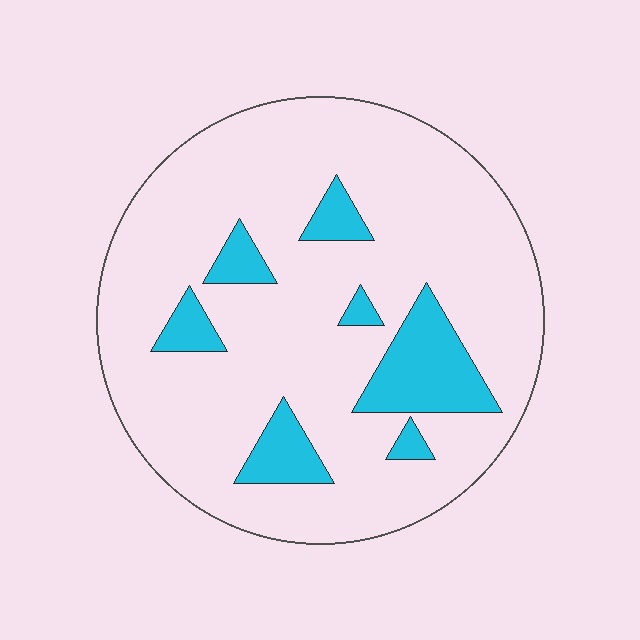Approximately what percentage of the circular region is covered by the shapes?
Approximately 15%.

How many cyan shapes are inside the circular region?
7.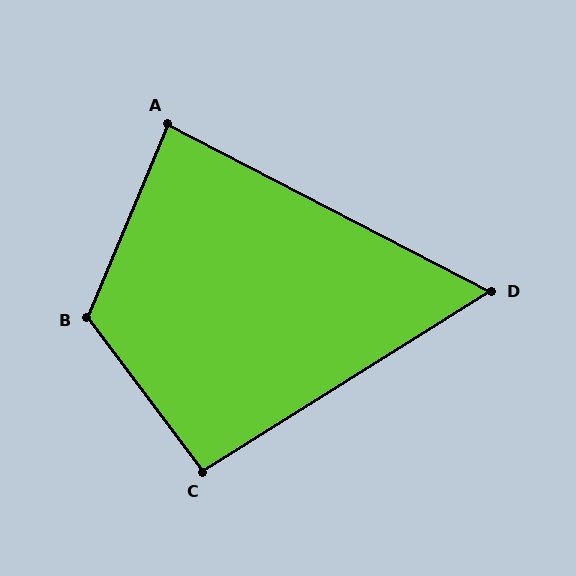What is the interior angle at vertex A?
Approximately 85 degrees (approximately right).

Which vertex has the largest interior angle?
B, at approximately 121 degrees.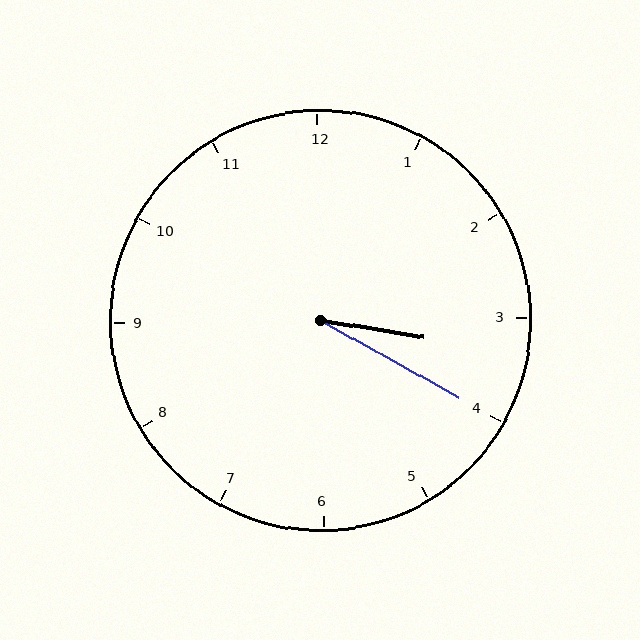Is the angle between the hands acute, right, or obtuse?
It is acute.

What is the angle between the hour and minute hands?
Approximately 20 degrees.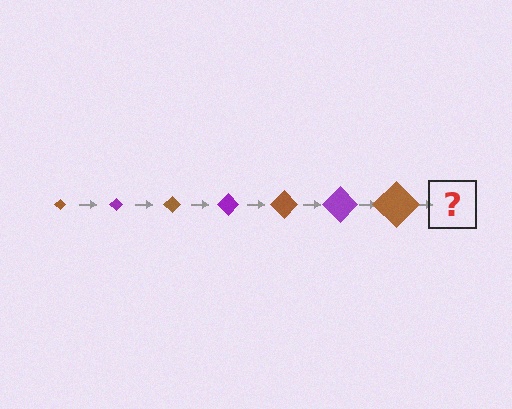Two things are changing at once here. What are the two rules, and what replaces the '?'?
The two rules are that the diamond grows larger each step and the color cycles through brown and purple. The '?' should be a purple diamond, larger than the previous one.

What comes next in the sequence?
The next element should be a purple diamond, larger than the previous one.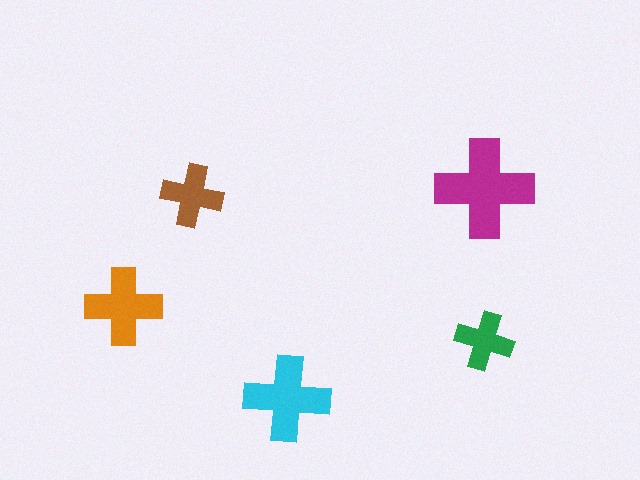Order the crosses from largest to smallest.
the magenta one, the cyan one, the orange one, the brown one, the green one.